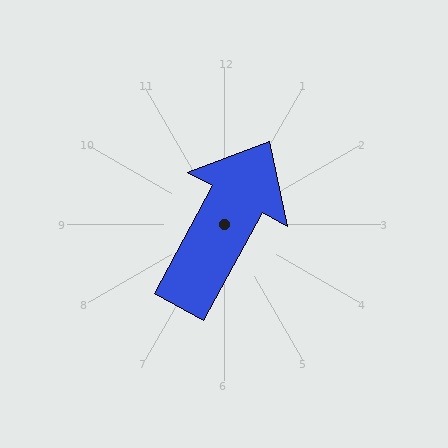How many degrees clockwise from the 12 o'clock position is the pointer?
Approximately 29 degrees.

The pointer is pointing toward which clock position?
Roughly 1 o'clock.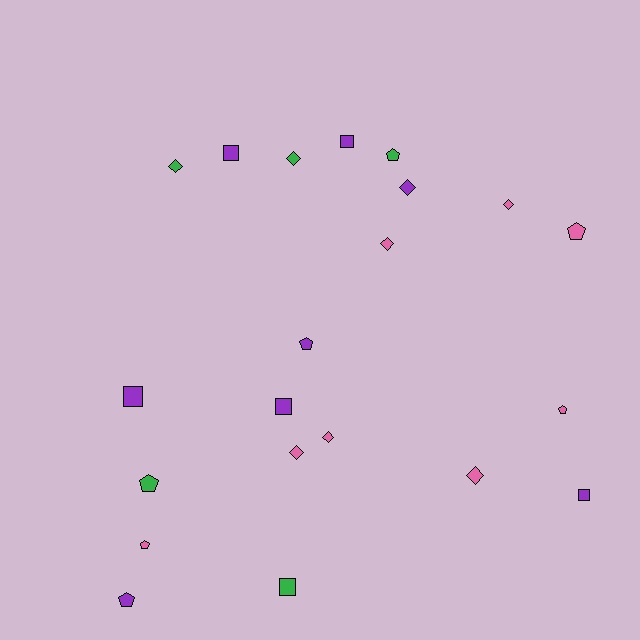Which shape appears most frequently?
Diamond, with 8 objects.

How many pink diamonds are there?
There are 5 pink diamonds.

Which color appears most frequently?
Pink, with 8 objects.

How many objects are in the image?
There are 21 objects.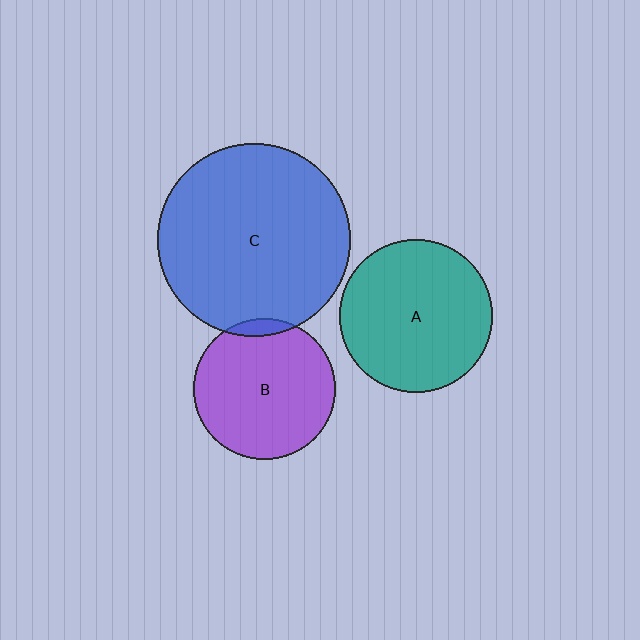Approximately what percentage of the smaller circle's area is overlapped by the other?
Approximately 5%.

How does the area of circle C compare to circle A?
Approximately 1.6 times.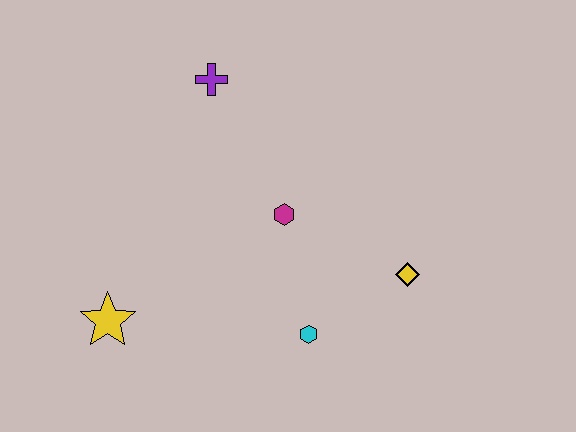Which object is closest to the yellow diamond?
The cyan hexagon is closest to the yellow diamond.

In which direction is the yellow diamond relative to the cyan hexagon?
The yellow diamond is to the right of the cyan hexagon.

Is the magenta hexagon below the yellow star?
No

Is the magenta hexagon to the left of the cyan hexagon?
Yes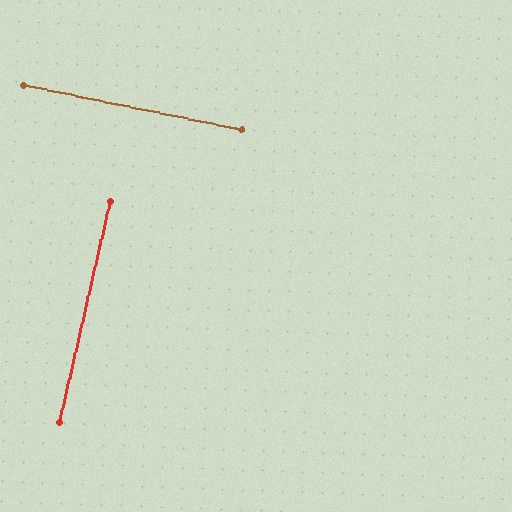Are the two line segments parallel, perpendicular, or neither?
Perpendicular — they meet at approximately 89°.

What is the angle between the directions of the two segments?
Approximately 89 degrees.